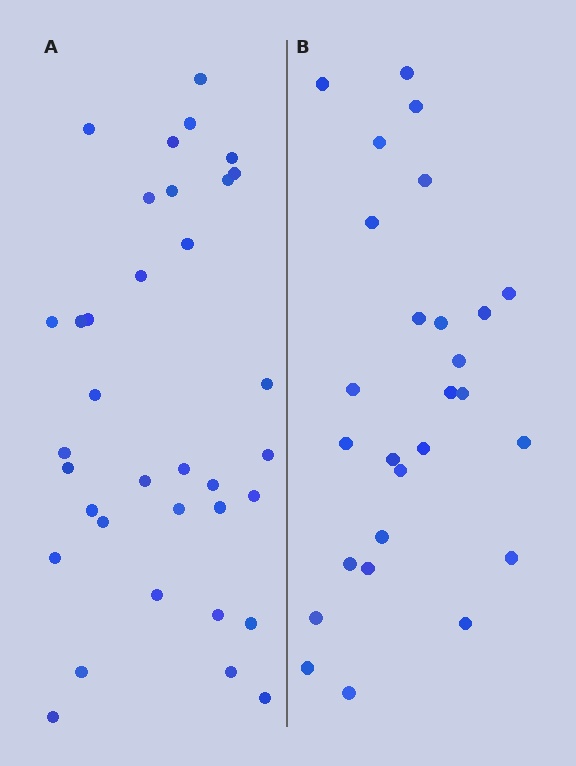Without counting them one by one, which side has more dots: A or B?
Region A (the left region) has more dots.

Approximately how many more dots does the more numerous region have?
Region A has roughly 8 or so more dots than region B.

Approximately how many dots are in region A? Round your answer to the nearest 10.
About 40 dots. (The exact count is 35, which rounds to 40.)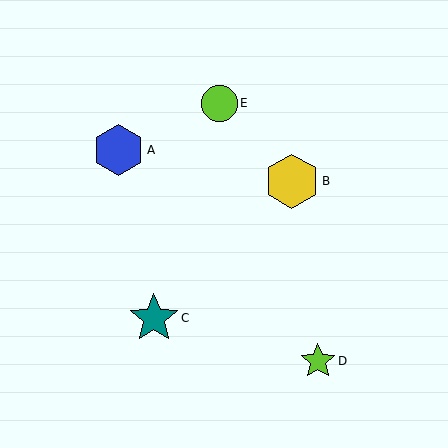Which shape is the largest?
The yellow hexagon (labeled B) is the largest.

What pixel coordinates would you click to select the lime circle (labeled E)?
Click at (219, 103) to select the lime circle E.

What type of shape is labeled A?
Shape A is a blue hexagon.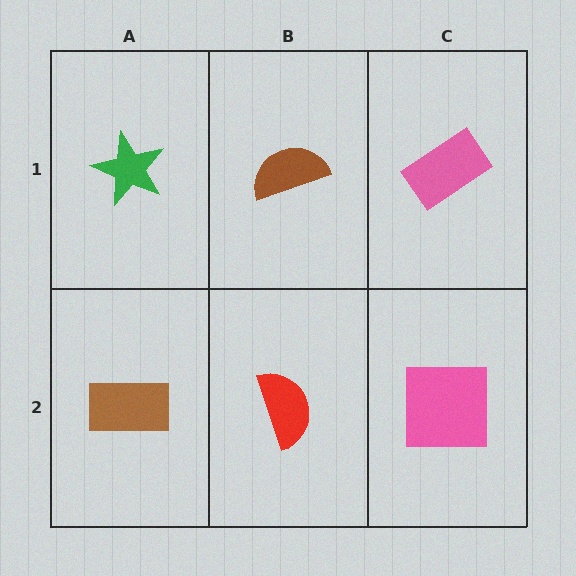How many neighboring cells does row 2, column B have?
3.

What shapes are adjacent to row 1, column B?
A red semicircle (row 2, column B), a green star (row 1, column A), a pink rectangle (row 1, column C).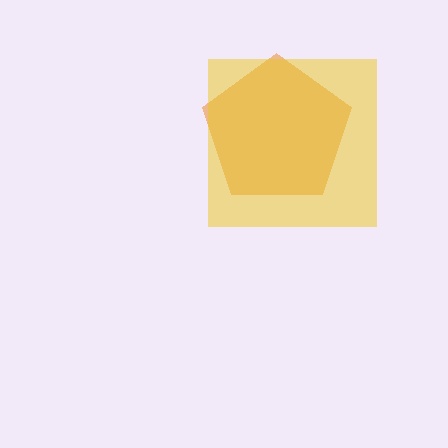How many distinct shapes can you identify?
There are 2 distinct shapes: an orange pentagon, a yellow square.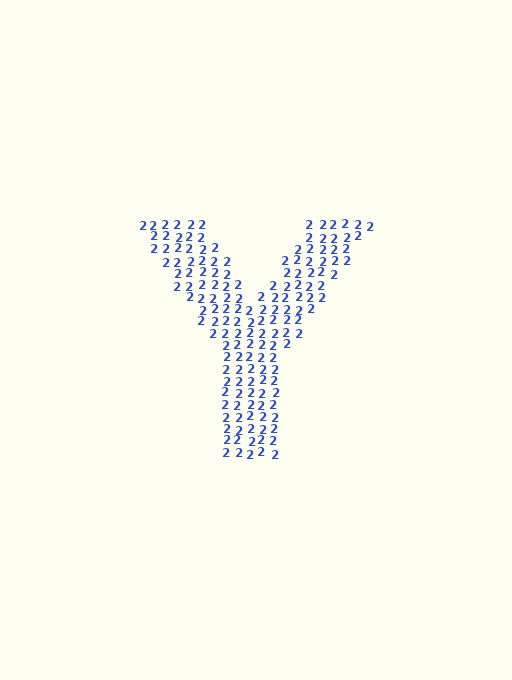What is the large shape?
The large shape is the letter Y.